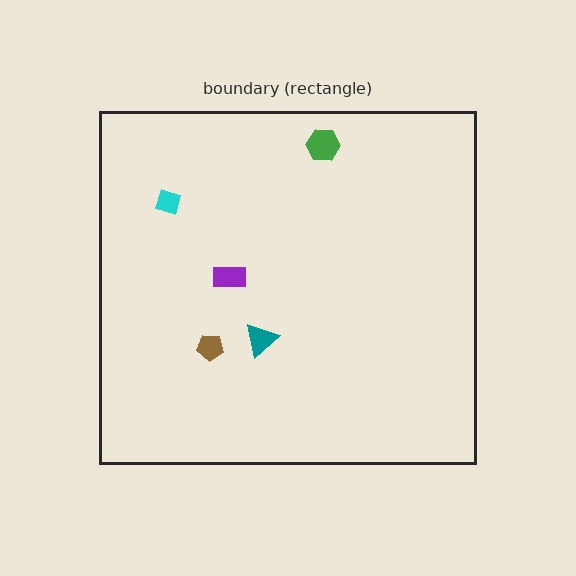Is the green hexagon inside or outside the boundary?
Inside.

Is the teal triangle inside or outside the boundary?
Inside.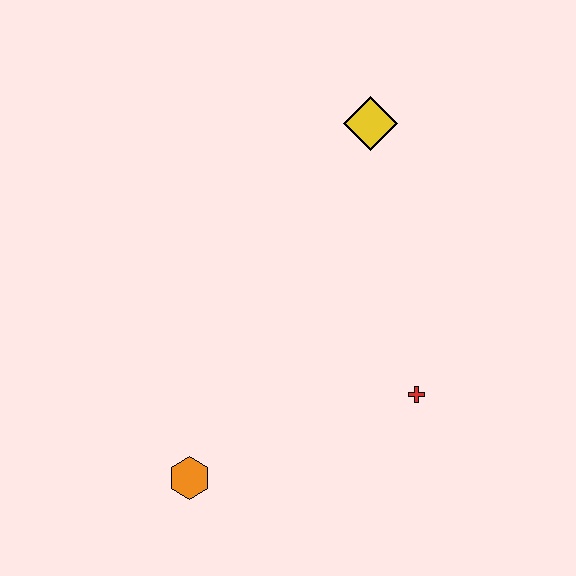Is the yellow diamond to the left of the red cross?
Yes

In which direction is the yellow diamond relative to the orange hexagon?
The yellow diamond is above the orange hexagon.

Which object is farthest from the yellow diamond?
The orange hexagon is farthest from the yellow diamond.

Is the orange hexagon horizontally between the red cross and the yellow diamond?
No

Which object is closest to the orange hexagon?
The red cross is closest to the orange hexagon.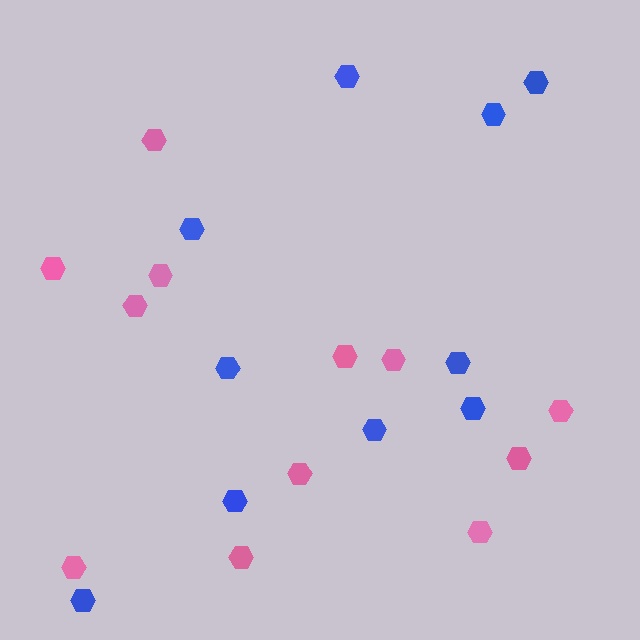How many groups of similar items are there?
There are 2 groups: one group of pink hexagons (12) and one group of blue hexagons (10).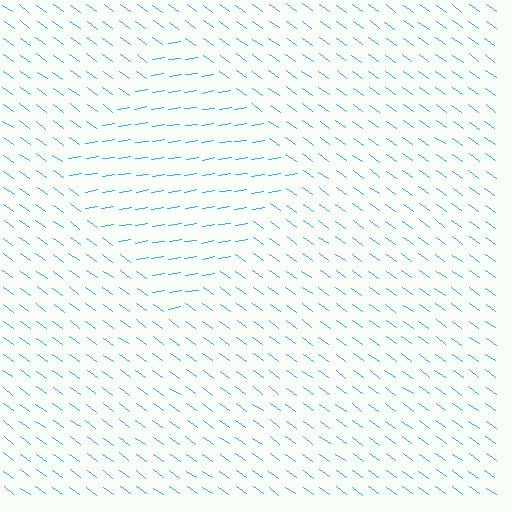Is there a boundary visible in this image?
Yes, there is a texture boundary formed by a change in line orientation.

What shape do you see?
I see a diamond.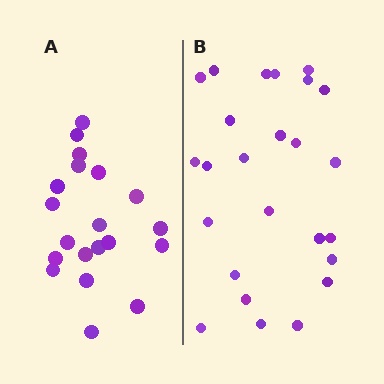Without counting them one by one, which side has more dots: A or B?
Region B (the right region) has more dots.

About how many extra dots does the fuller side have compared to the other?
Region B has about 5 more dots than region A.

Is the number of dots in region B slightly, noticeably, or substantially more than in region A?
Region B has noticeably more, but not dramatically so. The ratio is roughly 1.2 to 1.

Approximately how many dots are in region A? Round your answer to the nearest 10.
About 20 dots.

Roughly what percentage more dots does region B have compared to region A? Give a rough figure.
About 25% more.